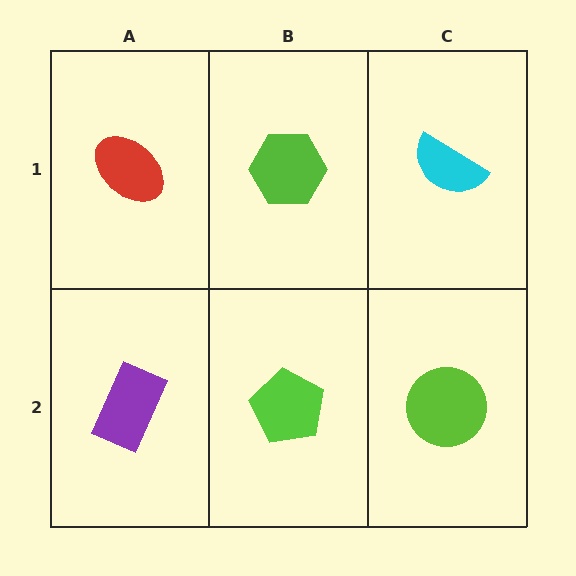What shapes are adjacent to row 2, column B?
A lime hexagon (row 1, column B), a purple rectangle (row 2, column A), a lime circle (row 2, column C).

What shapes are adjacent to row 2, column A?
A red ellipse (row 1, column A), a lime pentagon (row 2, column B).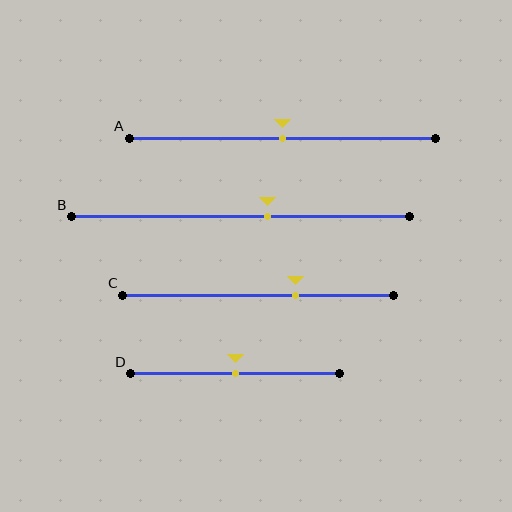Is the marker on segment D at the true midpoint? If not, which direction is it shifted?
Yes, the marker on segment D is at the true midpoint.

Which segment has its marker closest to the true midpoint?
Segment A has its marker closest to the true midpoint.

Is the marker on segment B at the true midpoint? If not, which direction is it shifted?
No, the marker on segment B is shifted to the right by about 8% of the segment length.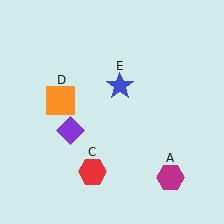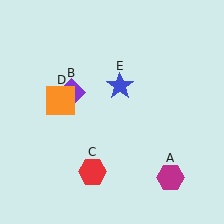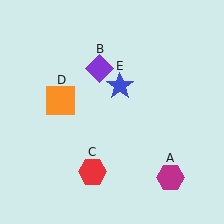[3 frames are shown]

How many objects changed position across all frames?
1 object changed position: purple diamond (object B).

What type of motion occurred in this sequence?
The purple diamond (object B) rotated clockwise around the center of the scene.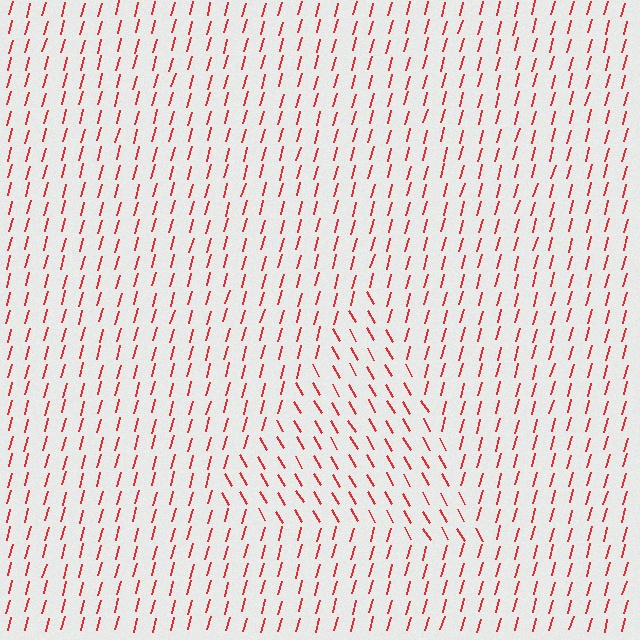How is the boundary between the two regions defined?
The boundary is defined purely by a change in line orientation (approximately 45 degrees difference). All lines are the same color and thickness.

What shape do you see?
I see a triangle.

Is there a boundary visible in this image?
Yes, there is a texture boundary formed by a change in line orientation.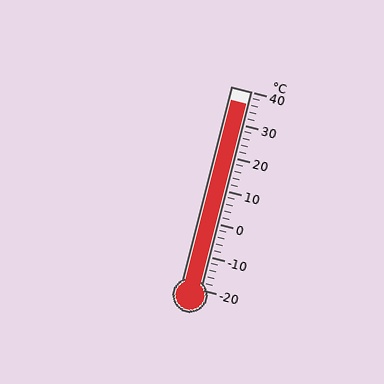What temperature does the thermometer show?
The thermometer shows approximately 36°C.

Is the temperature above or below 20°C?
The temperature is above 20°C.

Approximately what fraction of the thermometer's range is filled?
The thermometer is filled to approximately 95% of its range.